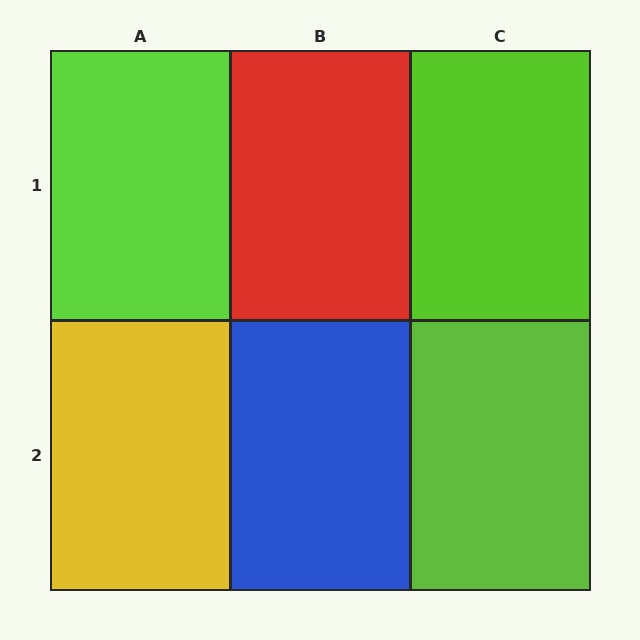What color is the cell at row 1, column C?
Lime.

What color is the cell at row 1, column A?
Lime.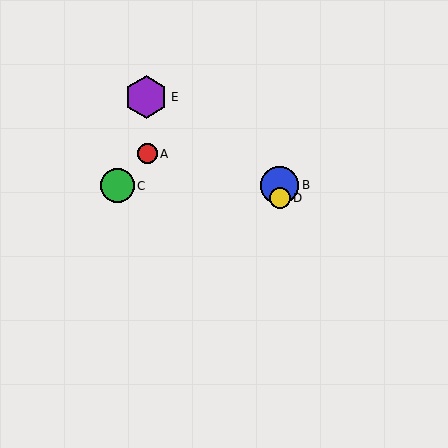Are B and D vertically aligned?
Yes, both are at x≈280.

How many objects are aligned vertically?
2 objects (B, D) are aligned vertically.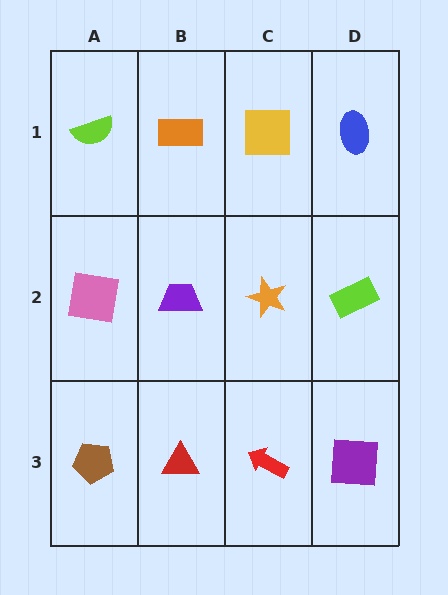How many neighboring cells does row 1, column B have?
3.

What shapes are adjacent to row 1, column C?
An orange star (row 2, column C), an orange rectangle (row 1, column B), a blue ellipse (row 1, column D).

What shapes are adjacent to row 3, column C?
An orange star (row 2, column C), a red triangle (row 3, column B), a purple square (row 3, column D).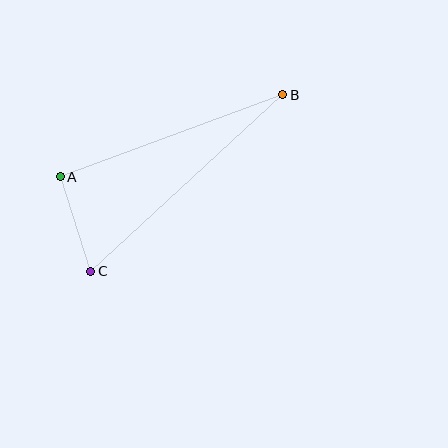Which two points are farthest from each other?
Points B and C are farthest from each other.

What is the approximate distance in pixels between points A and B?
The distance between A and B is approximately 237 pixels.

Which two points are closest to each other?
Points A and C are closest to each other.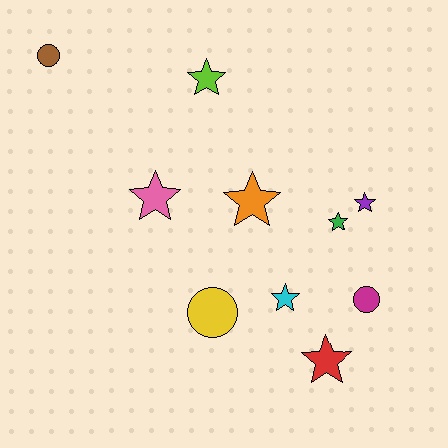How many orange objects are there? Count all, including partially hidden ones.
There is 1 orange object.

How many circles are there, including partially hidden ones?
There are 3 circles.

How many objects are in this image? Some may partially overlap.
There are 10 objects.